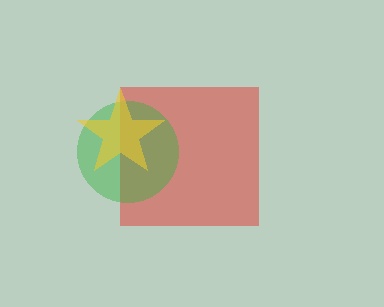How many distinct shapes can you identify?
There are 3 distinct shapes: a red square, a green circle, a yellow star.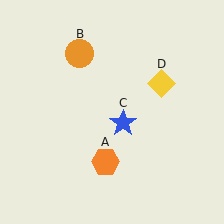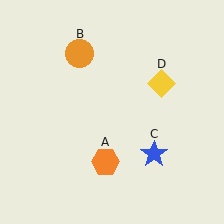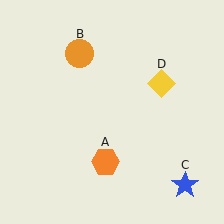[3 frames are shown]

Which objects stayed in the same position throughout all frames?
Orange hexagon (object A) and orange circle (object B) and yellow diamond (object D) remained stationary.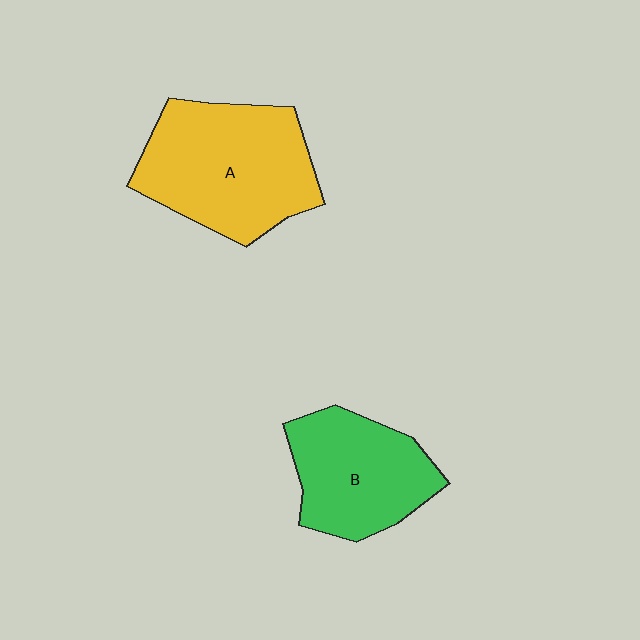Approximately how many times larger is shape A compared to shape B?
Approximately 1.3 times.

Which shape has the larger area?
Shape A (yellow).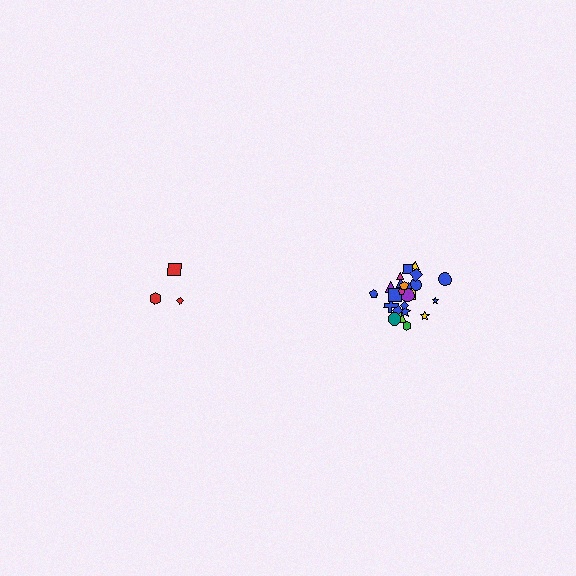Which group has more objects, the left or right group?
The right group.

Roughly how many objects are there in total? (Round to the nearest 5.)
Roughly 30 objects in total.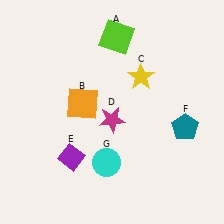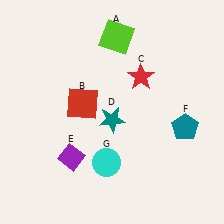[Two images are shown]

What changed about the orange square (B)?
In Image 1, B is orange. In Image 2, it changed to red.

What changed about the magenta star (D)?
In Image 1, D is magenta. In Image 2, it changed to teal.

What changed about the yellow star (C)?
In Image 1, C is yellow. In Image 2, it changed to red.